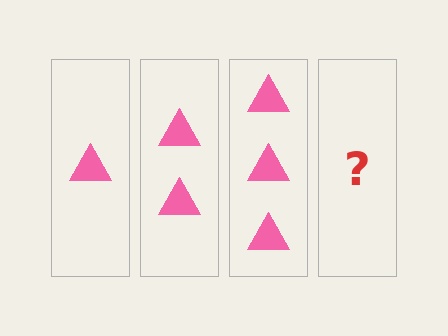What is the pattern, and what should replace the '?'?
The pattern is that each step adds one more triangle. The '?' should be 4 triangles.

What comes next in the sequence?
The next element should be 4 triangles.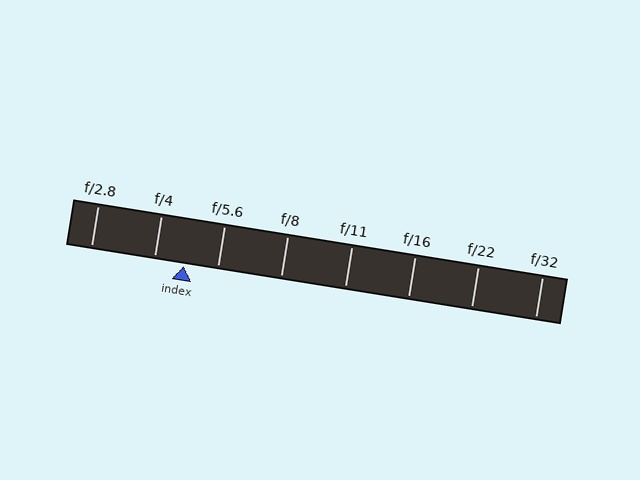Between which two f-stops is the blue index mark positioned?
The index mark is between f/4 and f/5.6.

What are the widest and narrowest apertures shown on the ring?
The widest aperture shown is f/2.8 and the narrowest is f/32.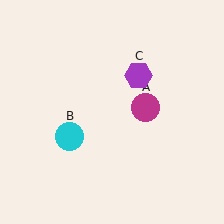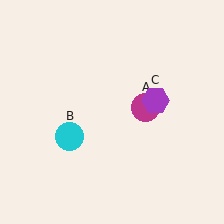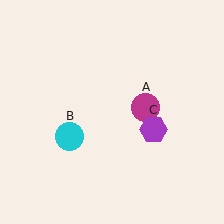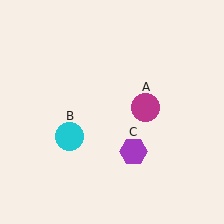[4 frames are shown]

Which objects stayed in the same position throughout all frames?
Magenta circle (object A) and cyan circle (object B) remained stationary.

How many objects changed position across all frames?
1 object changed position: purple hexagon (object C).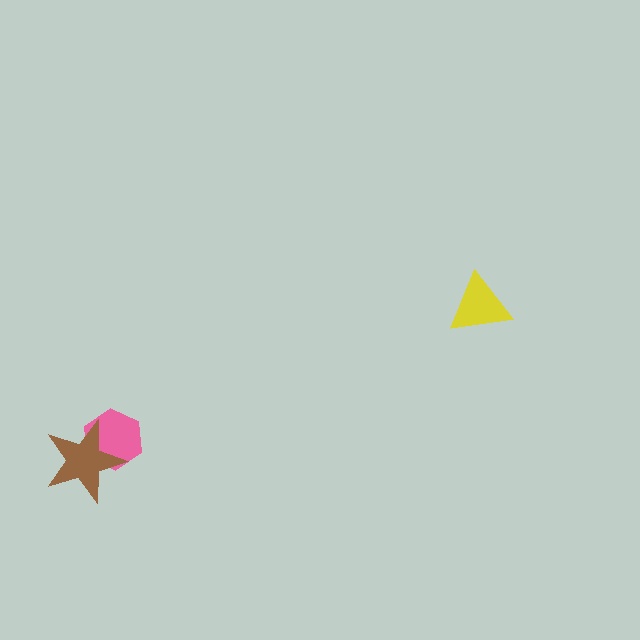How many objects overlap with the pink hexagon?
1 object overlaps with the pink hexagon.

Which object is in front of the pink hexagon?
The brown star is in front of the pink hexagon.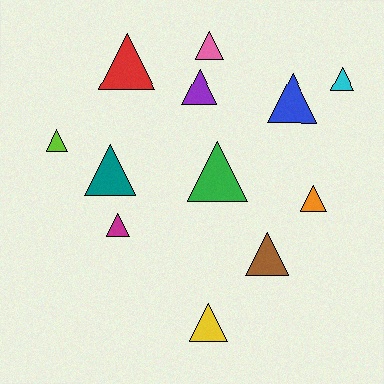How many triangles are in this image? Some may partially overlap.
There are 12 triangles.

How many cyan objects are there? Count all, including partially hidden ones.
There is 1 cyan object.